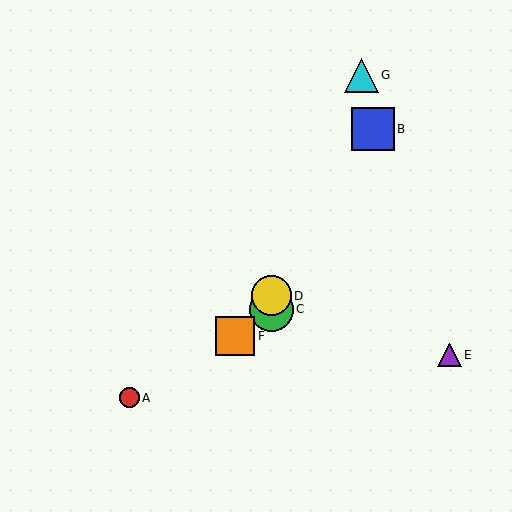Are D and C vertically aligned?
Yes, both are at x≈271.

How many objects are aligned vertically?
2 objects (C, D) are aligned vertically.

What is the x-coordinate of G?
Object G is at x≈361.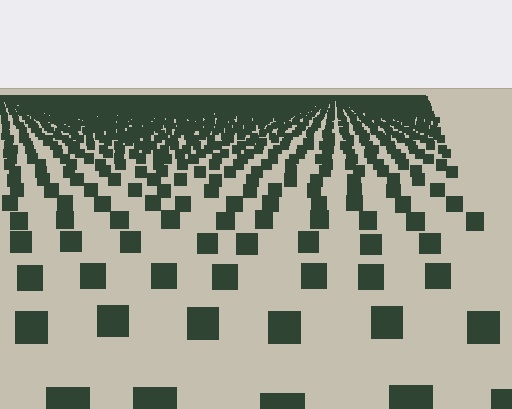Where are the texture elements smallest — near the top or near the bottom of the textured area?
Near the top.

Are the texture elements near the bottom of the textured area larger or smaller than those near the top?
Larger. Near the bottom, elements are closer to the viewer and appear at a bigger on-screen size.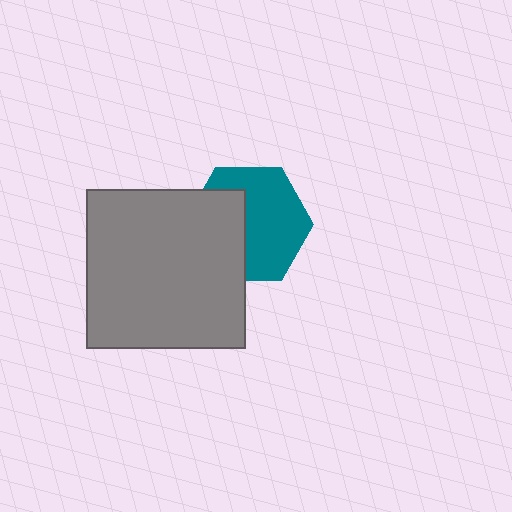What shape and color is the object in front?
The object in front is a gray square.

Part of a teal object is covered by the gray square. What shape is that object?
It is a hexagon.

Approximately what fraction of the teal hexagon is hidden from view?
Roughly 40% of the teal hexagon is hidden behind the gray square.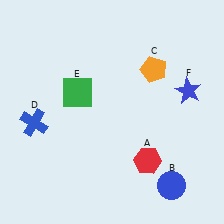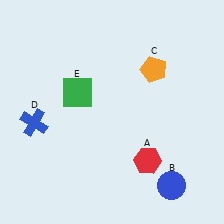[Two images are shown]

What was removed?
The blue star (F) was removed in Image 2.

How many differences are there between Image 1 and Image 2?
There is 1 difference between the two images.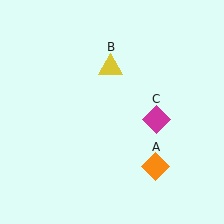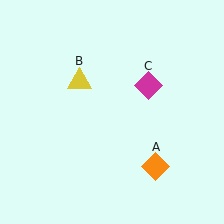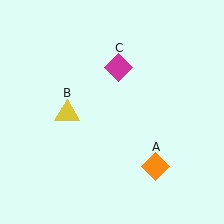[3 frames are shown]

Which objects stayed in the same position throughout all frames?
Orange diamond (object A) remained stationary.